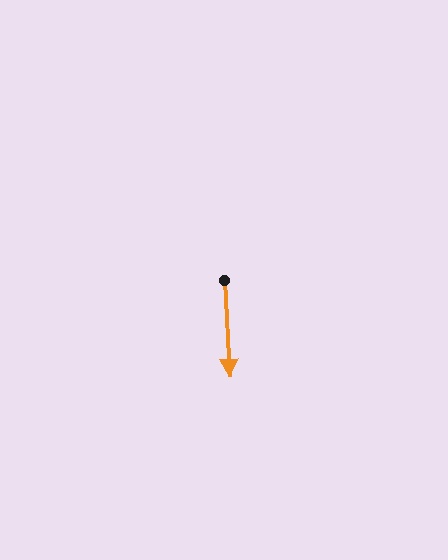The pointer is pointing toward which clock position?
Roughly 6 o'clock.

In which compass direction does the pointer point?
South.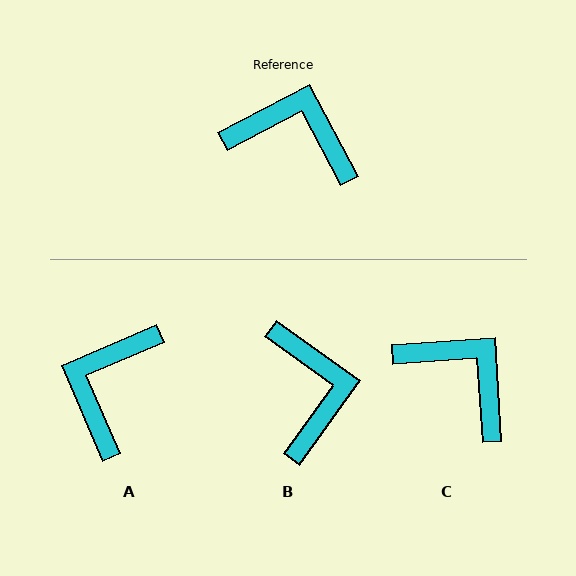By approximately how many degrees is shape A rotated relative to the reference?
Approximately 86 degrees counter-clockwise.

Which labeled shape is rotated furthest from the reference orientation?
A, about 86 degrees away.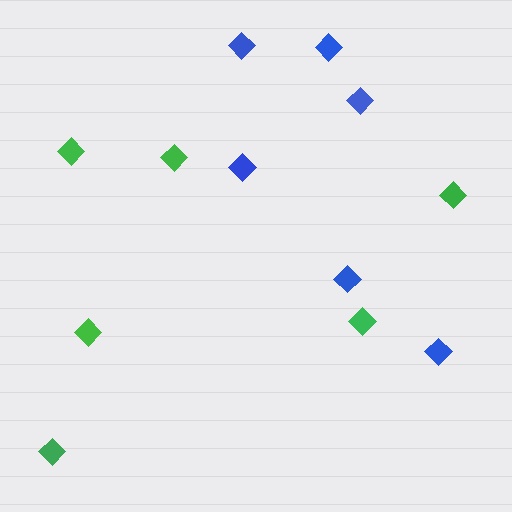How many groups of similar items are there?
There are 2 groups: one group of green diamonds (6) and one group of blue diamonds (6).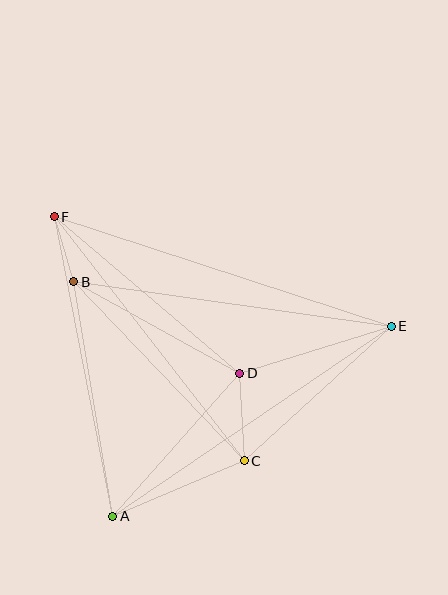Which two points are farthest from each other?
Points E and F are farthest from each other.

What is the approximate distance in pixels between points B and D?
The distance between B and D is approximately 189 pixels.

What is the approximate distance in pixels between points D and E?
The distance between D and E is approximately 159 pixels.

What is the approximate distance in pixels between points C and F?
The distance between C and F is approximately 309 pixels.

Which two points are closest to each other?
Points B and F are closest to each other.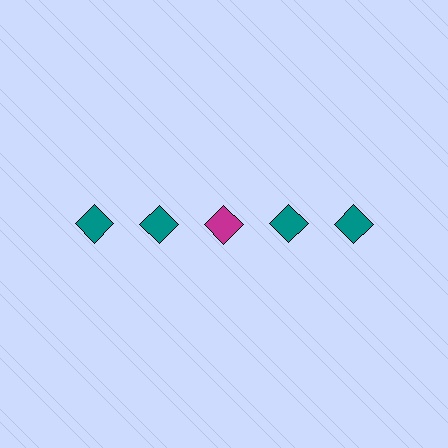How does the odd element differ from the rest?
It has a different color: magenta instead of teal.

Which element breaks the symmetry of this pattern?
The magenta diamond in the top row, center column breaks the symmetry. All other shapes are teal diamonds.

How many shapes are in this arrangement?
There are 5 shapes arranged in a grid pattern.